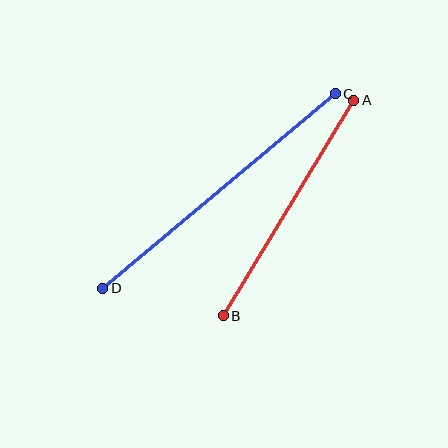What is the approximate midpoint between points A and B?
The midpoint is at approximately (289, 208) pixels.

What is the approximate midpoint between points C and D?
The midpoint is at approximately (219, 191) pixels.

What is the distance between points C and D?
The distance is approximately 304 pixels.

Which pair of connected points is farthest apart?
Points C and D are farthest apart.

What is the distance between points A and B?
The distance is approximately 252 pixels.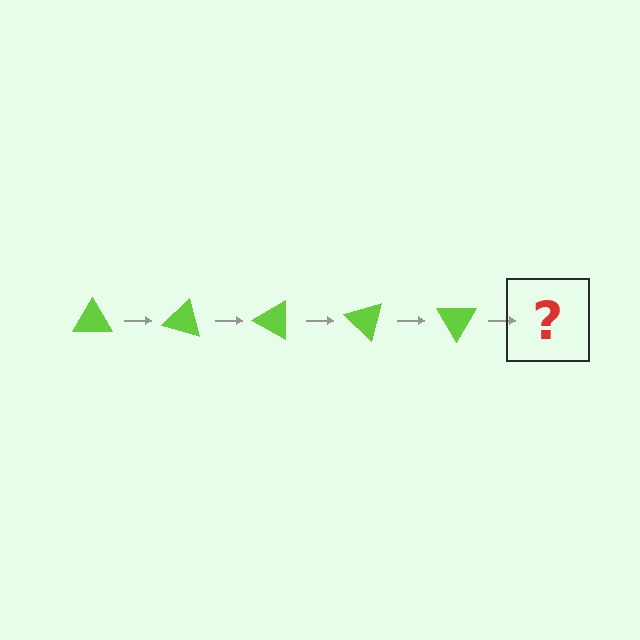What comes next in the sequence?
The next element should be a lime triangle rotated 75 degrees.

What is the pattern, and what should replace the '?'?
The pattern is that the triangle rotates 15 degrees each step. The '?' should be a lime triangle rotated 75 degrees.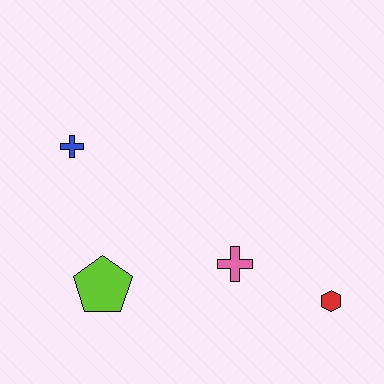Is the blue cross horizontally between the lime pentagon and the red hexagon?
No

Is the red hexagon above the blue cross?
No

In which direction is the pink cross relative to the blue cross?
The pink cross is to the right of the blue cross.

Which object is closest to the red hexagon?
The pink cross is closest to the red hexagon.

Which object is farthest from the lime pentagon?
The red hexagon is farthest from the lime pentagon.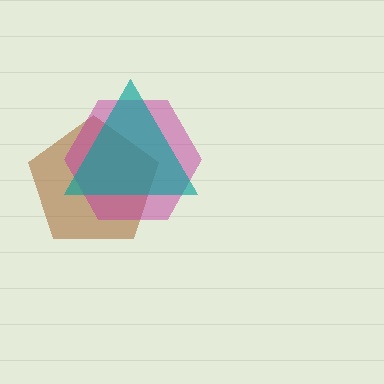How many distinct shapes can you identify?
There are 3 distinct shapes: a brown pentagon, a magenta hexagon, a teal triangle.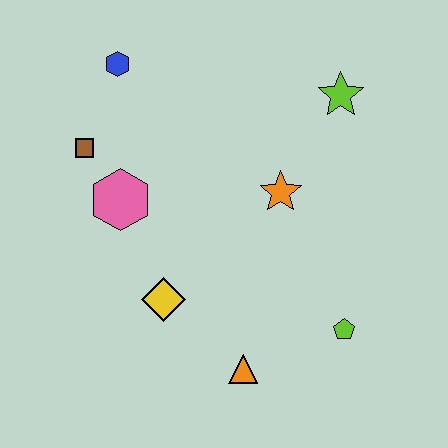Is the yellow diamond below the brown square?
Yes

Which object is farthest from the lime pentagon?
The blue hexagon is farthest from the lime pentagon.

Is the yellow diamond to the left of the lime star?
Yes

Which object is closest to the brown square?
The pink hexagon is closest to the brown square.